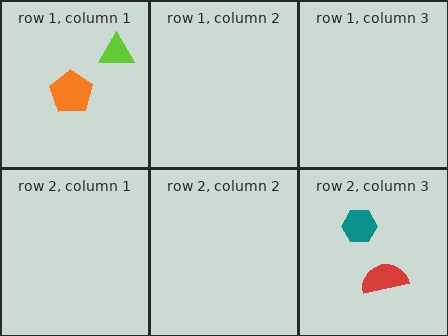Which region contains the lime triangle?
The row 1, column 1 region.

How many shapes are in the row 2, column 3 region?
2.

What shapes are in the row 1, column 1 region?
The orange pentagon, the lime triangle.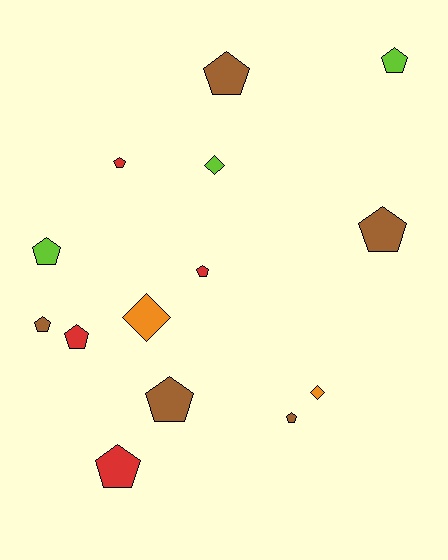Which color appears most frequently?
Brown, with 5 objects.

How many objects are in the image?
There are 14 objects.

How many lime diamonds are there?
There is 1 lime diamond.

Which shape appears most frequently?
Pentagon, with 11 objects.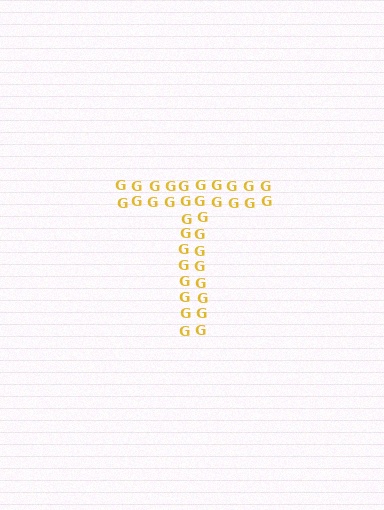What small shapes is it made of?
It is made of small letter G's.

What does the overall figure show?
The overall figure shows the letter T.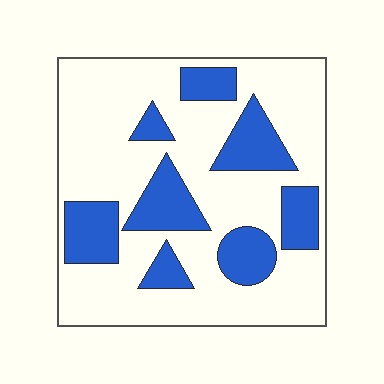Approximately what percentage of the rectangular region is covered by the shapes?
Approximately 30%.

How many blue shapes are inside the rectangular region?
8.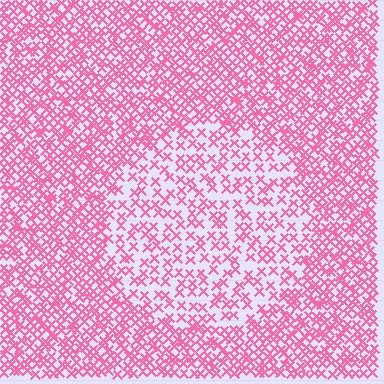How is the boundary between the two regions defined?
The boundary is defined by a change in element density (approximately 2.0x ratio). All elements are the same color, size, and shape.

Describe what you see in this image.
The image contains small pink elements arranged at two different densities. A circle-shaped region is visible where the elements are less densely packed than the surrounding area.